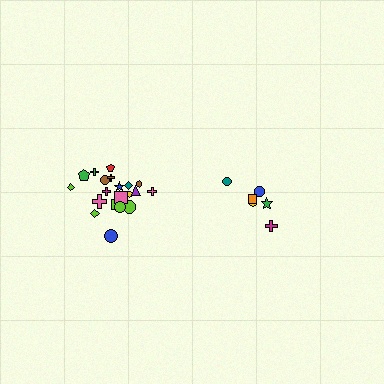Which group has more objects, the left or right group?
The left group.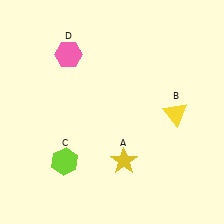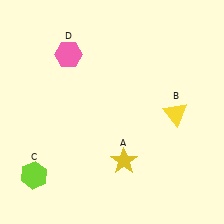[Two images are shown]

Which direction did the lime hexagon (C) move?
The lime hexagon (C) moved left.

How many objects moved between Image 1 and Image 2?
1 object moved between the two images.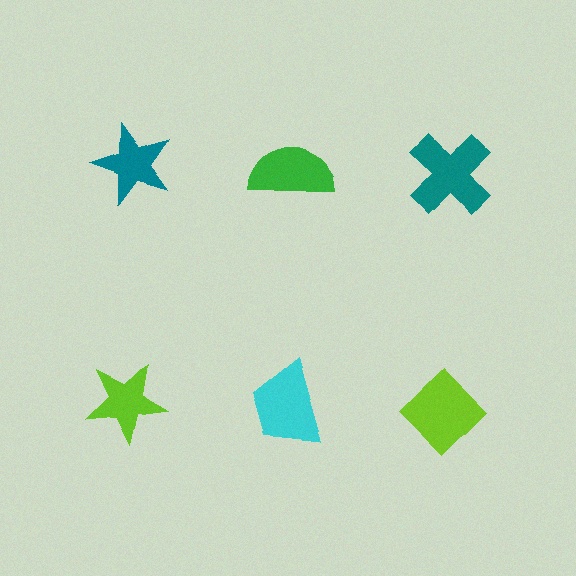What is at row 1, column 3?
A teal cross.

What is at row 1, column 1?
A teal star.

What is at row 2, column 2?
A cyan trapezoid.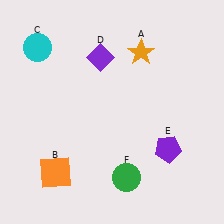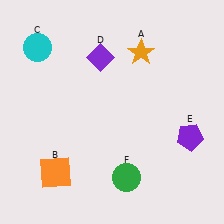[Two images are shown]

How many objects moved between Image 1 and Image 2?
1 object moved between the two images.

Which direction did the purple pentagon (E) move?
The purple pentagon (E) moved right.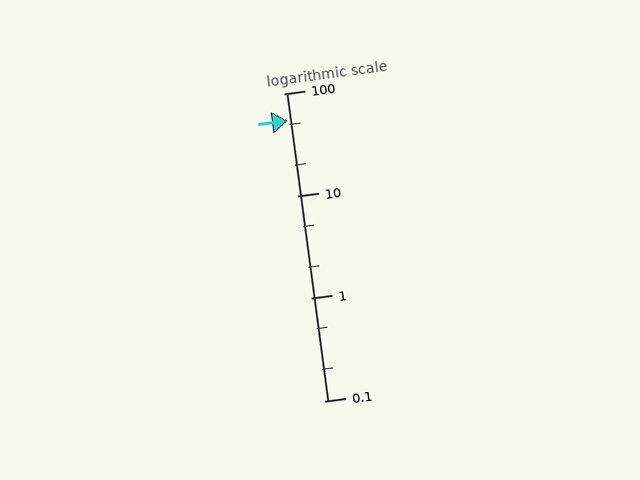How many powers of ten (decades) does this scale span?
The scale spans 3 decades, from 0.1 to 100.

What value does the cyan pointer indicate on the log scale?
The pointer indicates approximately 54.